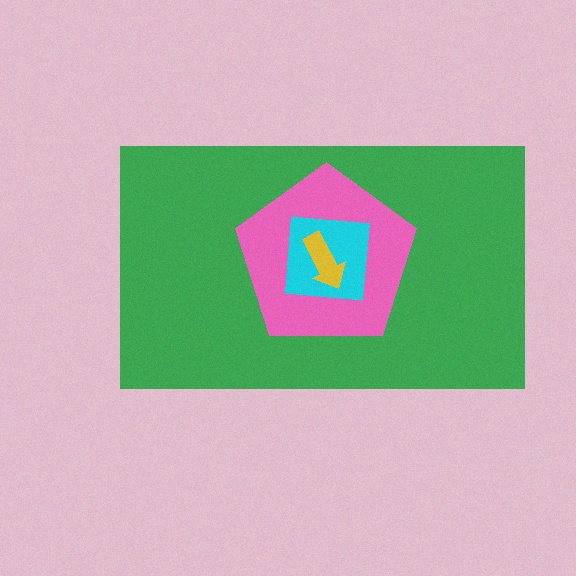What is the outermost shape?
The green rectangle.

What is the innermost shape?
The yellow arrow.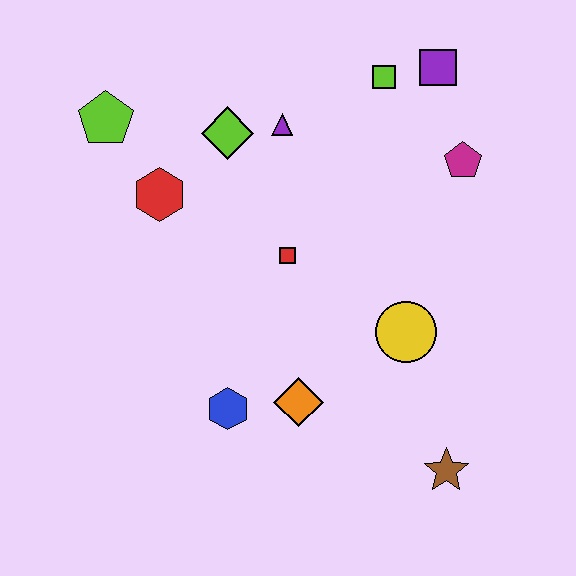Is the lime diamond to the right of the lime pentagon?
Yes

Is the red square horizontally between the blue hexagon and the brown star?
Yes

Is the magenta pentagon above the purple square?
No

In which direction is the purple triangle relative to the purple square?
The purple triangle is to the left of the purple square.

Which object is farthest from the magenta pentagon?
The lime pentagon is farthest from the magenta pentagon.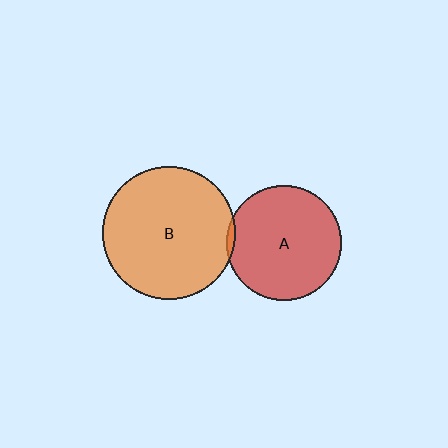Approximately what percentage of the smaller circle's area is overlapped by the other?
Approximately 5%.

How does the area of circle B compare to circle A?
Approximately 1.3 times.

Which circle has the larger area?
Circle B (orange).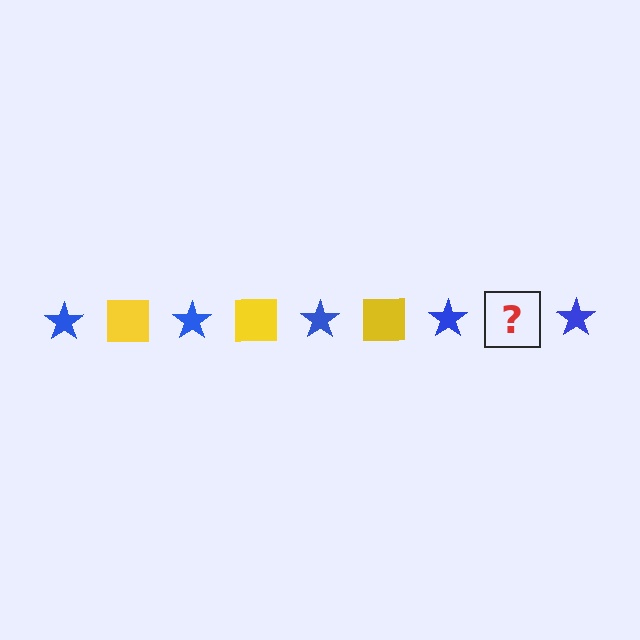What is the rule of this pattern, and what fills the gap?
The rule is that the pattern alternates between blue star and yellow square. The gap should be filled with a yellow square.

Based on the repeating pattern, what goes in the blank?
The blank should be a yellow square.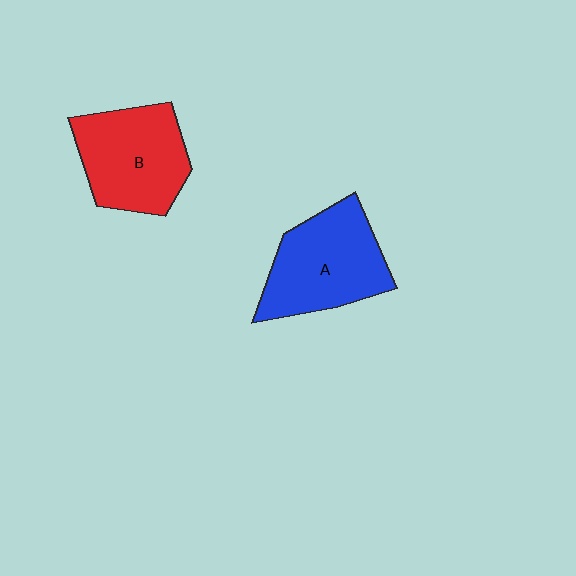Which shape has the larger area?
Shape A (blue).